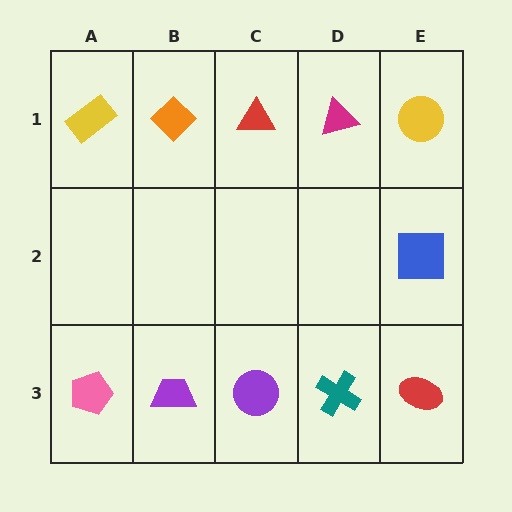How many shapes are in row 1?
5 shapes.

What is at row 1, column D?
A magenta triangle.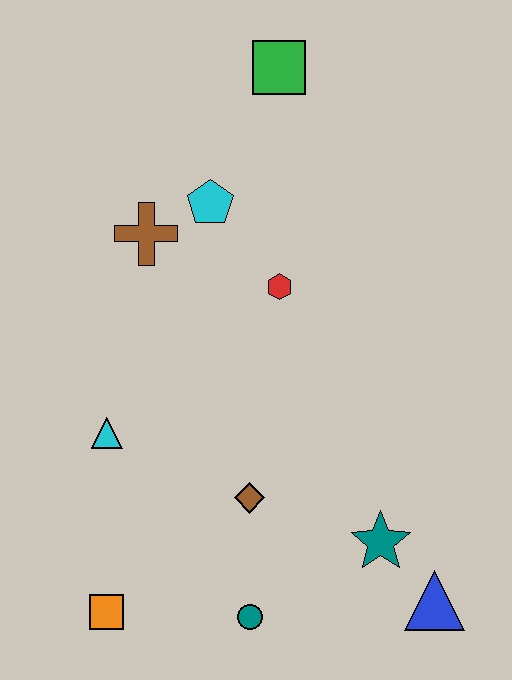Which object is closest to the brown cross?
The cyan pentagon is closest to the brown cross.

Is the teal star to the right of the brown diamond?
Yes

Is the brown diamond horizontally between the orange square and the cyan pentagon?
No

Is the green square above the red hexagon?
Yes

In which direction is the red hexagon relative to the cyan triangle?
The red hexagon is to the right of the cyan triangle.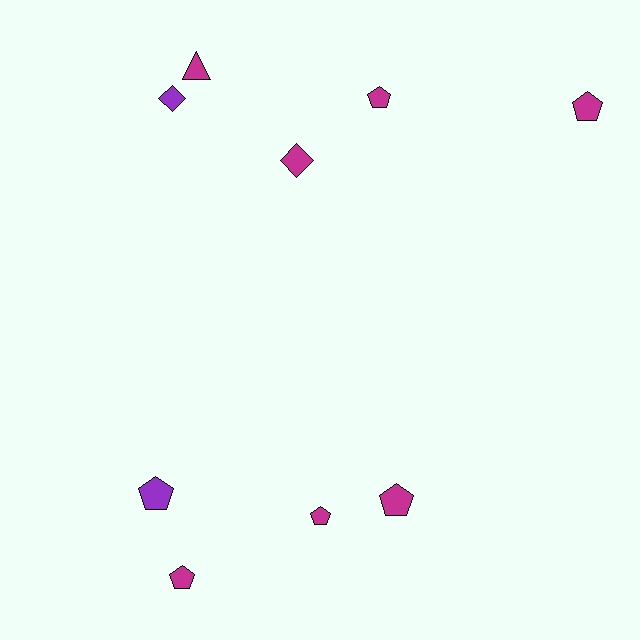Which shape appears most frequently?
Pentagon, with 6 objects.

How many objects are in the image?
There are 9 objects.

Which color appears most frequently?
Magenta, with 7 objects.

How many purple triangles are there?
There are no purple triangles.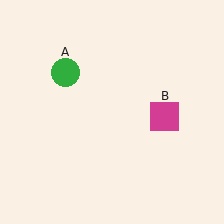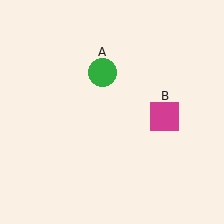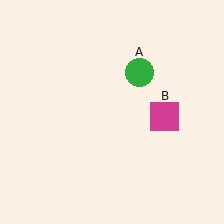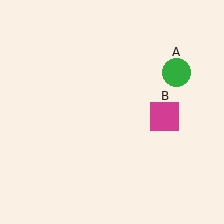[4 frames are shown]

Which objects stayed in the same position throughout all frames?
Magenta square (object B) remained stationary.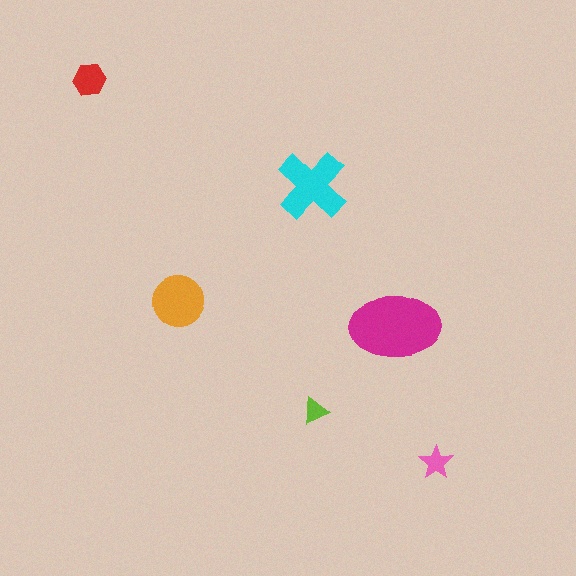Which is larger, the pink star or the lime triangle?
The pink star.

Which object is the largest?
The magenta ellipse.